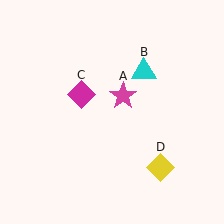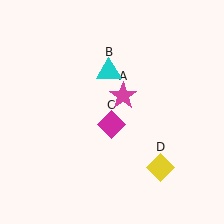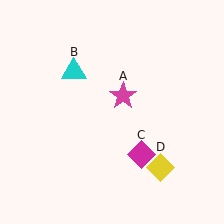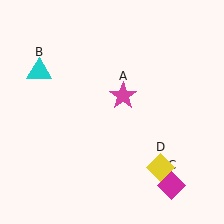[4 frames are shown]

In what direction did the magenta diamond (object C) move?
The magenta diamond (object C) moved down and to the right.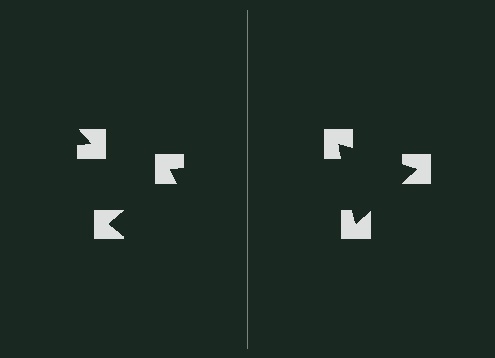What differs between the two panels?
The notched squares are positioned identically on both sides; only the wedge orientations differ. On the right they align to a triangle; on the left they are misaligned.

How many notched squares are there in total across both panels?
6 — 3 on each side.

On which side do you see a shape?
An illusory triangle appears on the right side. On the left side the wedge cuts are rotated, so no coherent shape forms.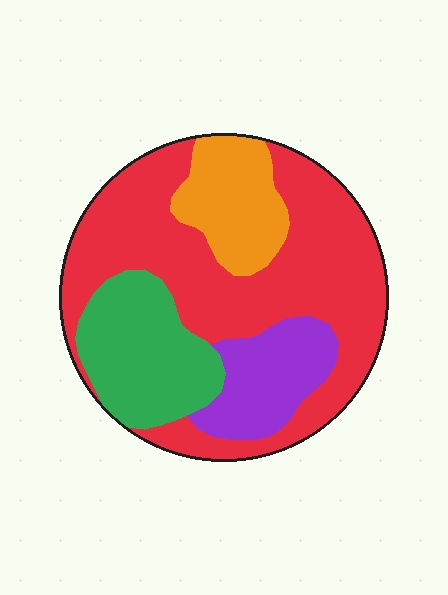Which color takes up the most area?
Red, at roughly 55%.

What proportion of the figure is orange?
Orange covers around 15% of the figure.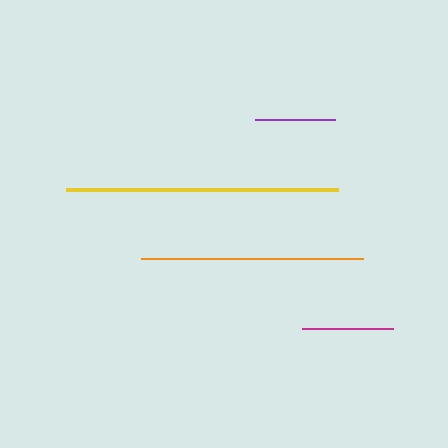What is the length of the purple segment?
The purple segment is approximately 80 pixels long.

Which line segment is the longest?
The yellow line is the longest at approximately 272 pixels.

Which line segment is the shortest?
The purple line is the shortest at approximately 80 pixels.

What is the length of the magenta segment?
The magenta segment is approximately 91 pixels long.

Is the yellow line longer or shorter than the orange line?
The yellow line is longer than the orange line.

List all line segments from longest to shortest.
From longest to shortest: yellow, orange, magenta, purple.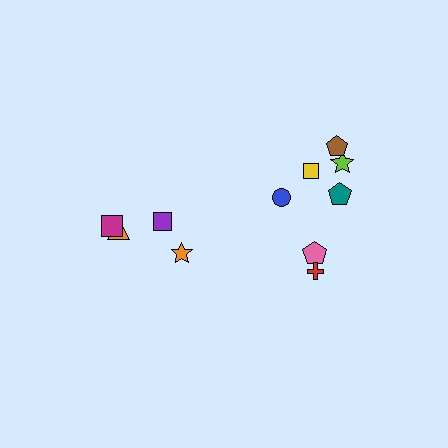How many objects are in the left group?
There are 4 objects.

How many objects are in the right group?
There are 7 objects.